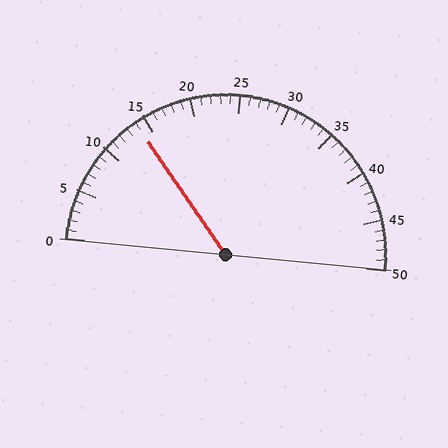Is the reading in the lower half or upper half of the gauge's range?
The reading is in the lower half of the range (0 to 50).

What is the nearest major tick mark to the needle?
The nearest major tick mark is 15.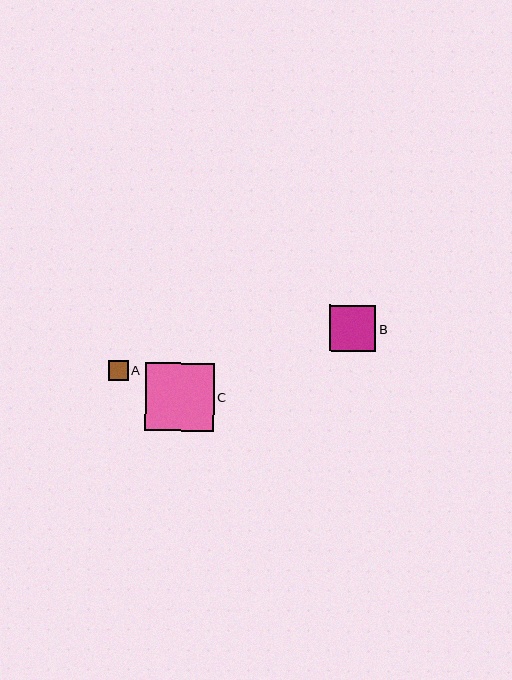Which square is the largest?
Square C is the largest with a size of approximately 69 pixels.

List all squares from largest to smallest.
From largest to smallest: C, B, A.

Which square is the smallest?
Square A is the smallest with a size of approximately 20 pixels.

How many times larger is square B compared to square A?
Square B is approximately 2.2 times the size of square A.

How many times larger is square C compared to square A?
Square C is approximately 3.4 times the size of square A.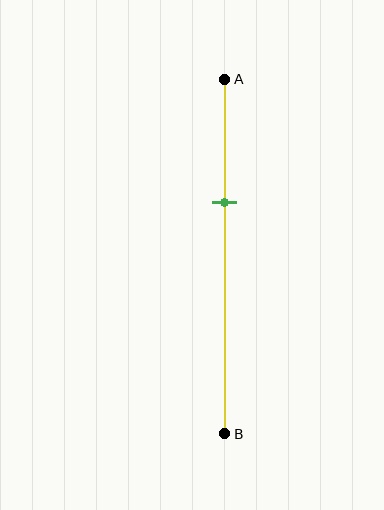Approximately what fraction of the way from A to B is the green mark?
The green mark is approximately 35% of the way from A to B.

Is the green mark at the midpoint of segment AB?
No, the mark is at about 35% from A, not at the 50% midpoint.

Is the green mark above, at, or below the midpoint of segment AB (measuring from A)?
The green mark is above the midpoint of segment AB.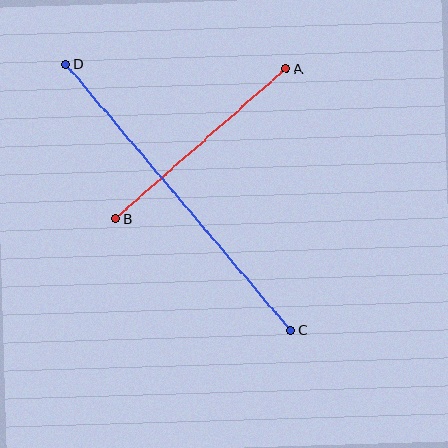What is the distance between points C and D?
The distance is approximately 348 pixels.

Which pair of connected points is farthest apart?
Points C and D are farthest apart.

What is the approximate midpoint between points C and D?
The midpoint is at approximately (179, 197) pixels.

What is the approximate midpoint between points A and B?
The midpoint is at approximately (201, 144) pixels.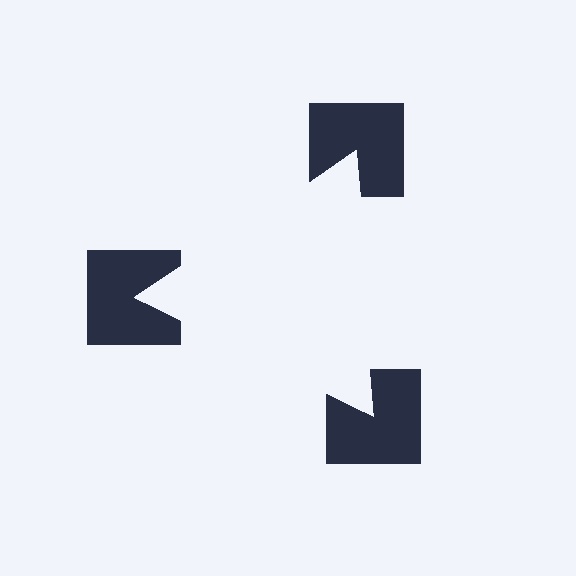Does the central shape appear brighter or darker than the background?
It typically appears slightly brighter than the background, even though no actual brightness change is drawn.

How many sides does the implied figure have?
3 sides.